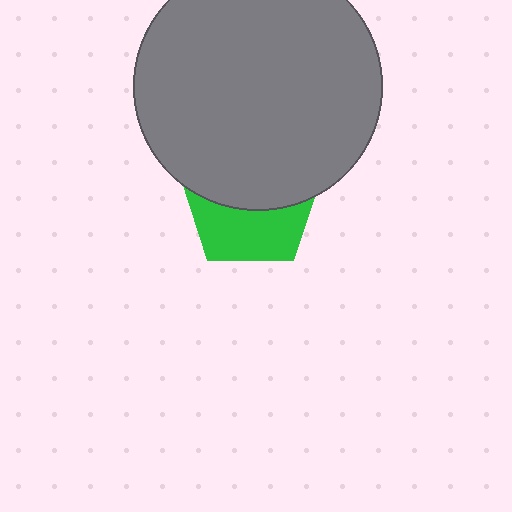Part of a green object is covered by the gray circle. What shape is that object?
It is a pentagon.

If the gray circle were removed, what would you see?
You would see the complete green pentagon.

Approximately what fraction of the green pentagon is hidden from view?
Roughly 54% of the green pentagon is hidden behind the gray circle.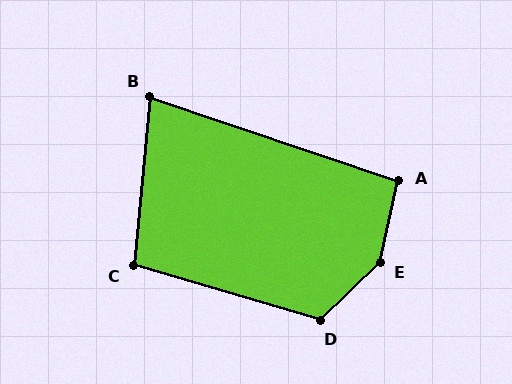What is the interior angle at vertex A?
Approximately 96 degrees (obtuse).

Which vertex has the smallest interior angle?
B, at approximately 77 degrees.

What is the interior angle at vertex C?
Approximately 101 degrees (obtuse).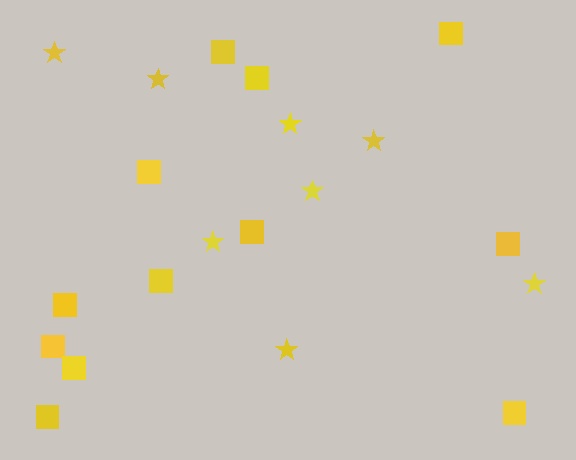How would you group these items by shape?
There are 2 groups: one group of stars (8) and one group of squares (12).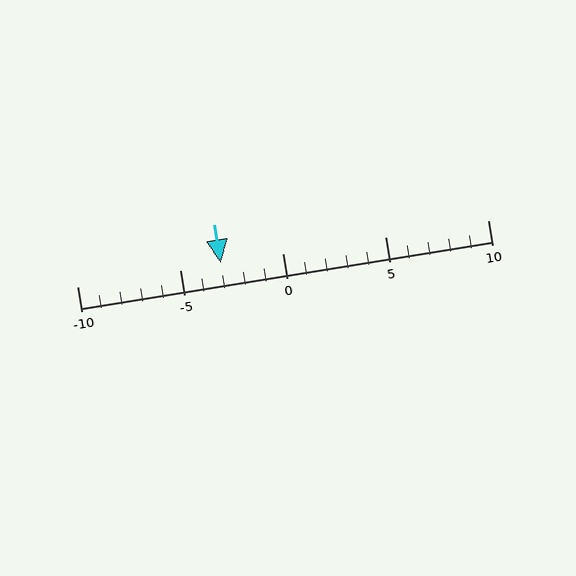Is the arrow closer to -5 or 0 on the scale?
The arrow is closer to -5.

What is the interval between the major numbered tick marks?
The major tick marks are spaced 5 units apart.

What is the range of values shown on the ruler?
The ruler shows values from -10 to 10.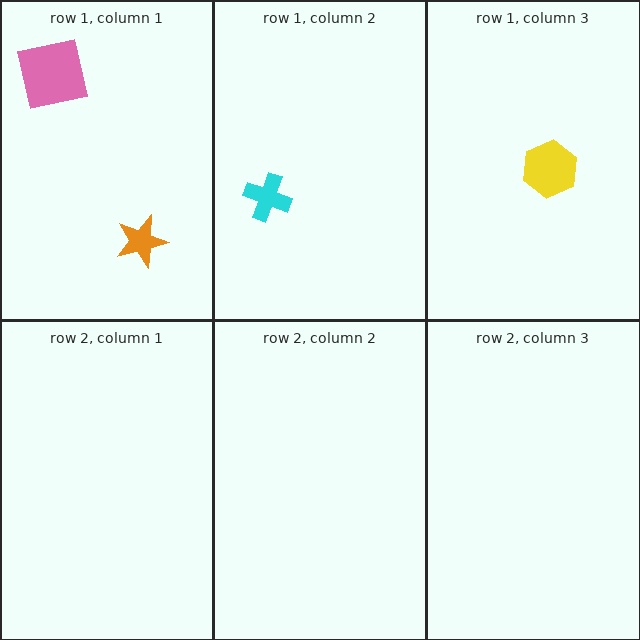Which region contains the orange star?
The row 1, column 1 region.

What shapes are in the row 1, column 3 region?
The yellow hexagon.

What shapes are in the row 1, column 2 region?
The cyan cross.